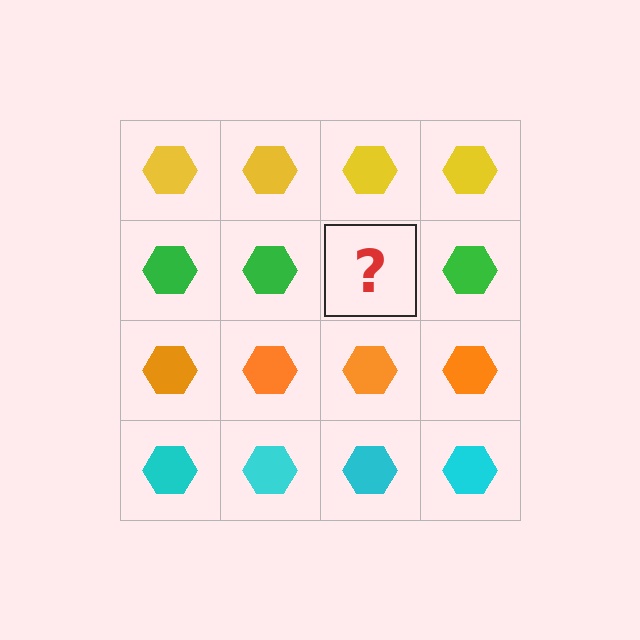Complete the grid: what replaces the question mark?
The question mark should be replaced with a green hexagon.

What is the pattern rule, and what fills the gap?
The rule is that each row has a consistent color. The gap should be filled with a green hexagon.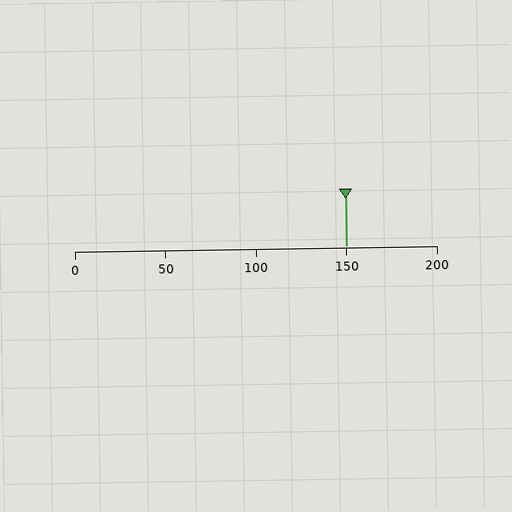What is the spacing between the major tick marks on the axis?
The major ticks are spaced 50 apart.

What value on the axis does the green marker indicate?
The marker indicates approximately 150.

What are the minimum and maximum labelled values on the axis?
The axis runs from 0 to 200.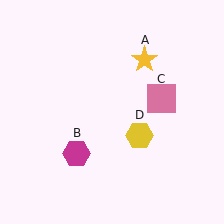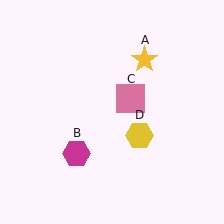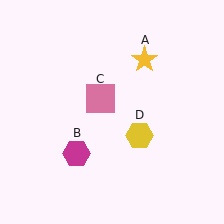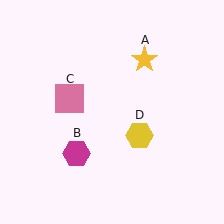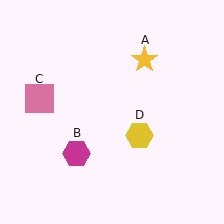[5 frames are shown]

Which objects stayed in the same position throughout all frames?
Yellow star (object A) and magenta hexagon (object B) and yellow hexagon (object D) remained stationary.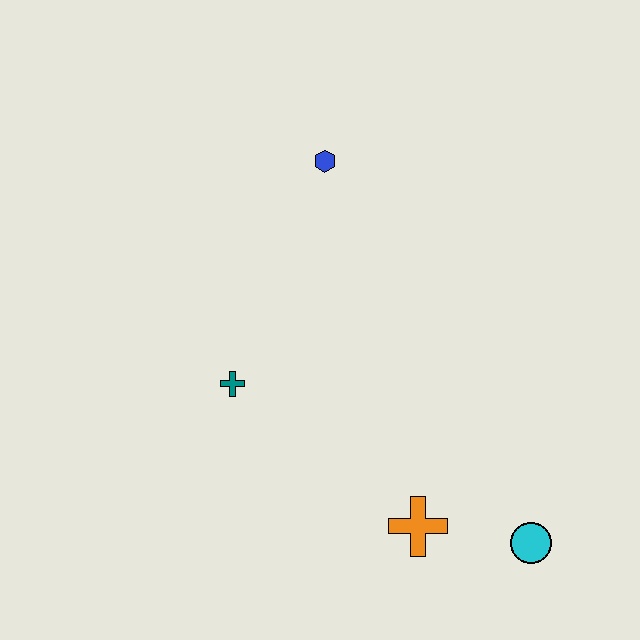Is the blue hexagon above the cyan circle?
Yes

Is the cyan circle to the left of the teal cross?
No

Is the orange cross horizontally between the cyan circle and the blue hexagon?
Yes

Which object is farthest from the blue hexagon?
The cyan circle is farthest from the blue hexagon.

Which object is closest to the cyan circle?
The orange cross is closest to the cyan circle.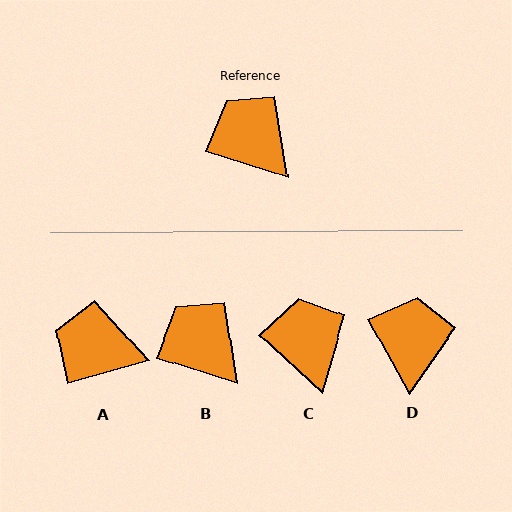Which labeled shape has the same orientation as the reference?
B.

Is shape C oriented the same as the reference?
No, it is off by about 25 degrees.